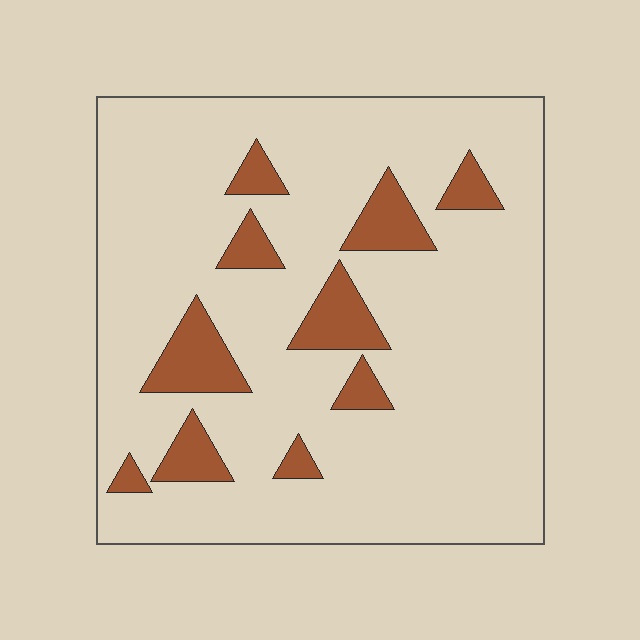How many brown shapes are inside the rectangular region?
10.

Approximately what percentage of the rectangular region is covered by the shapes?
Approximately 15%.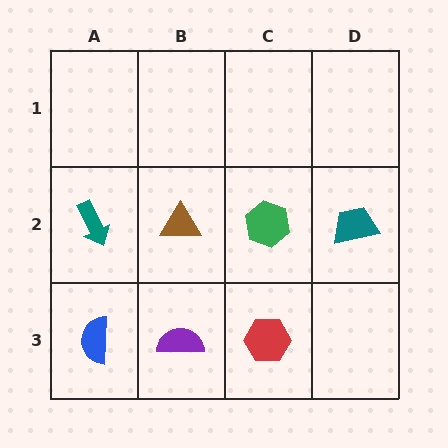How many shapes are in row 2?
4 shapes.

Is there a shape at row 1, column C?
No, that cell is empty.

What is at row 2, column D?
A teal trapezoid.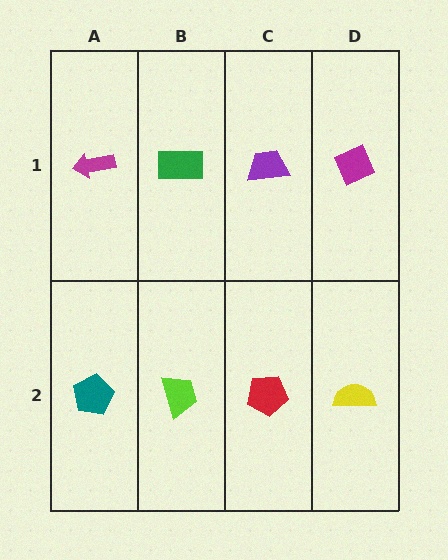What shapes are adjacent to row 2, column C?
A purple trapezoid (row 1, column C), a lime trapezoid (row 2, column B), a yellow semicircle (row 2, column D).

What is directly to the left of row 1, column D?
A purple trapezoid.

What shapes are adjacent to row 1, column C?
A red pentagon (row 2, column C), a green rectangle (row 1, column B), a magenta diamond (row 1, column D).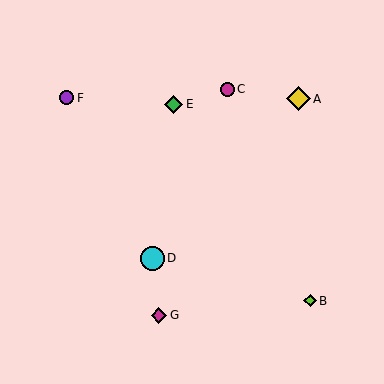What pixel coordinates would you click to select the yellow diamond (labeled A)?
Click at (298, 99) to select the yellow diamond A.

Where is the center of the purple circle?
The center of the purple circle is at (67, 98).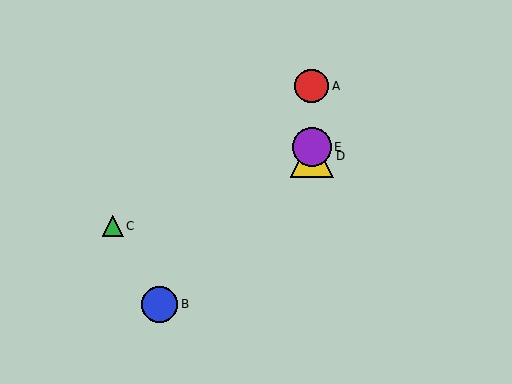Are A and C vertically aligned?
No, A is at x≈312 and C is at x≈113.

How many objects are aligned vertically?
3 objects (A, D, E) are aligned vertically.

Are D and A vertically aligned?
Yes, both are at x≈312.